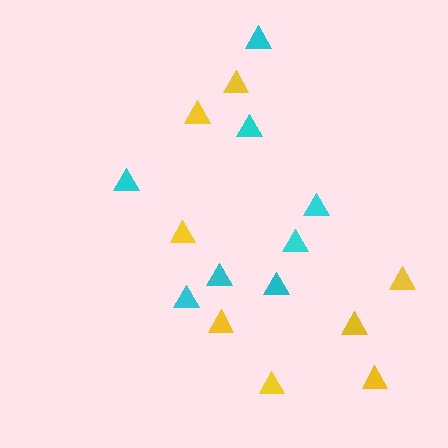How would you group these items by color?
There are 2 groups: one group of yellow triangles (8) and one group of cyan triangles (8).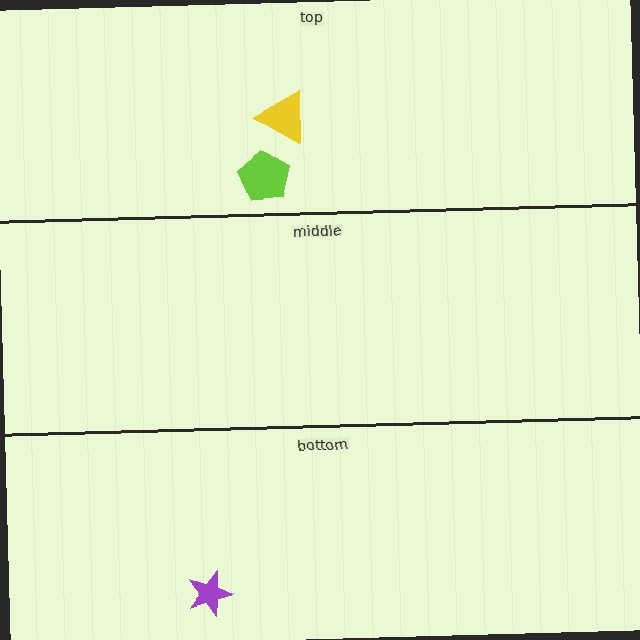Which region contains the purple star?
The bottom region.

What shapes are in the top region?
The yellow triangle, the lime pentagon.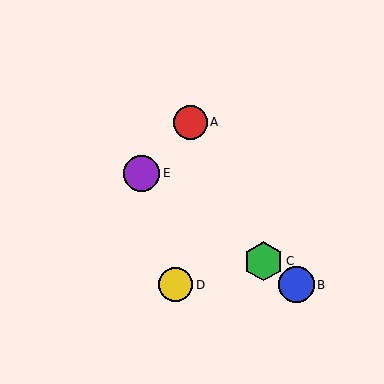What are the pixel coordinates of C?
Object C is at (264, 261).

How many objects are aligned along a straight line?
3 objects (B, C, E) are aligned along a straight line.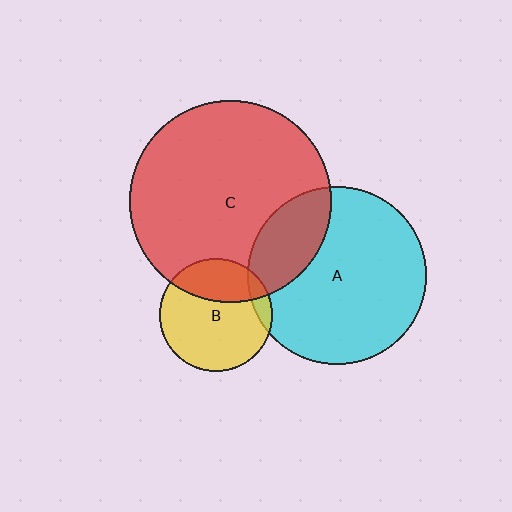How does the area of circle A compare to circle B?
Approximately 2.5 times.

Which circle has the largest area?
Circle C (red).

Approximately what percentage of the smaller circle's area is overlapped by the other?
Approximately 10%.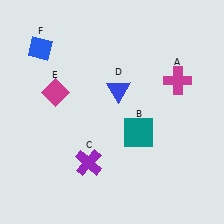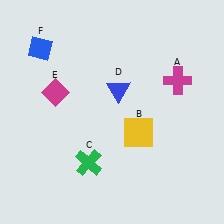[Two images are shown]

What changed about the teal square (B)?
In Image 1, B is teal. In Image 2, it changed to yellow.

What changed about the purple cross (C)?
In Image 1, C is purple. In Image 2, it changed to green.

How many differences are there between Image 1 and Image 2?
There are 2 differences between the two images.